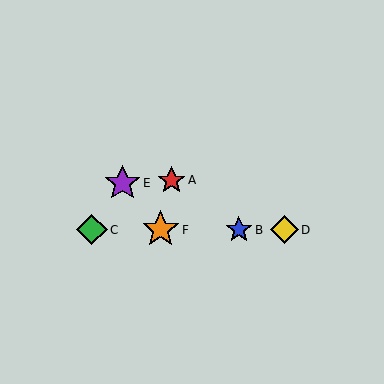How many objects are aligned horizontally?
4 objects (B, C, D, F) are aligned horizontally.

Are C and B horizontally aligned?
Yes, both are at y≈230.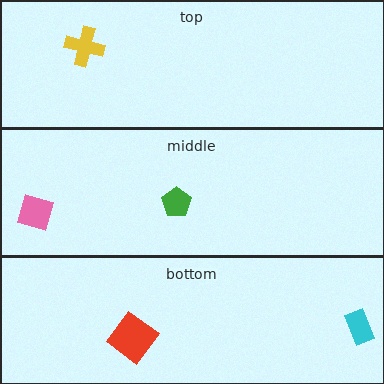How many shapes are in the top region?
1.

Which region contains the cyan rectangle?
The bottom region.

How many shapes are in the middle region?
2.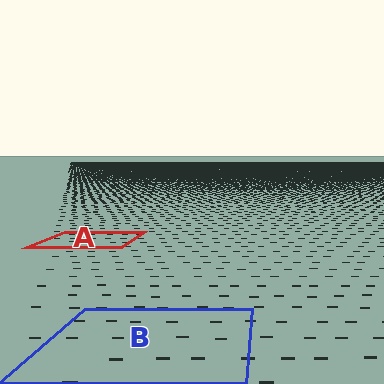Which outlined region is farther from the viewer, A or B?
Region A is farther from the viewer — the texture elements inside it appear smaller and more densely packed.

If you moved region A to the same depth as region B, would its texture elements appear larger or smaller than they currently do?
They would appear larger. At a closer depth, the same texture elements are projected at a bigger on-screen size.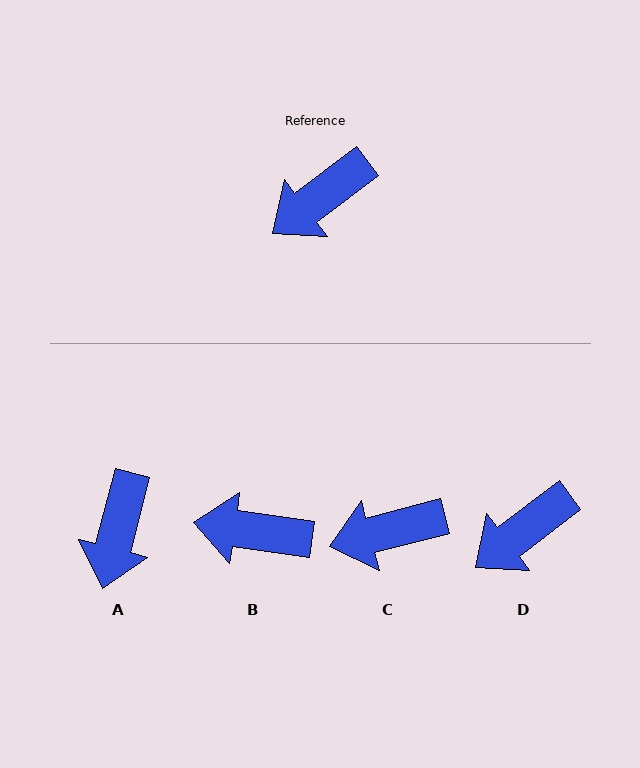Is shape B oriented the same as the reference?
No, it is off by about 45 degrees.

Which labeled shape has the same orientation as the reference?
D.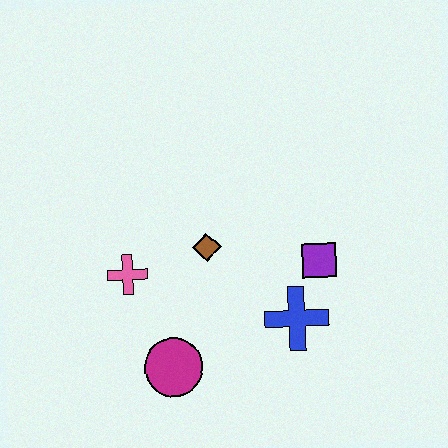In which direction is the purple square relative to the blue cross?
The purple square is above the blue cross.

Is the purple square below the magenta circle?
No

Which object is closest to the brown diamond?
The pink cross is closest to the brown diamond.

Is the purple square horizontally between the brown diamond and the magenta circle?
No